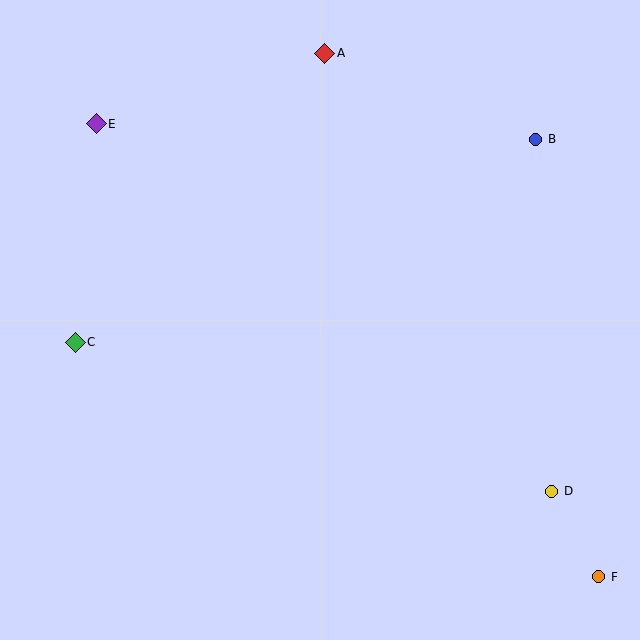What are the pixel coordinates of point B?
Point B is at (536, 139).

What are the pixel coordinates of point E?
Point E is at (96, 124).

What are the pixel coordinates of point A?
Point A is at (324, 53).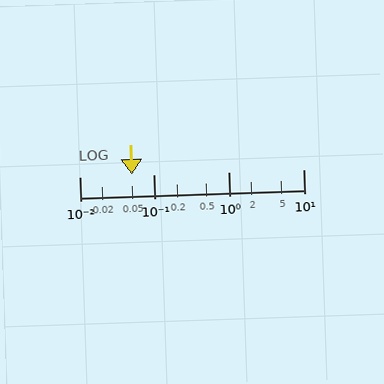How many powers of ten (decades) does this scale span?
The scale spans 3 decades, from 0.01 to 10.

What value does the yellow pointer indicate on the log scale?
The pointer indicates approximately 0.051.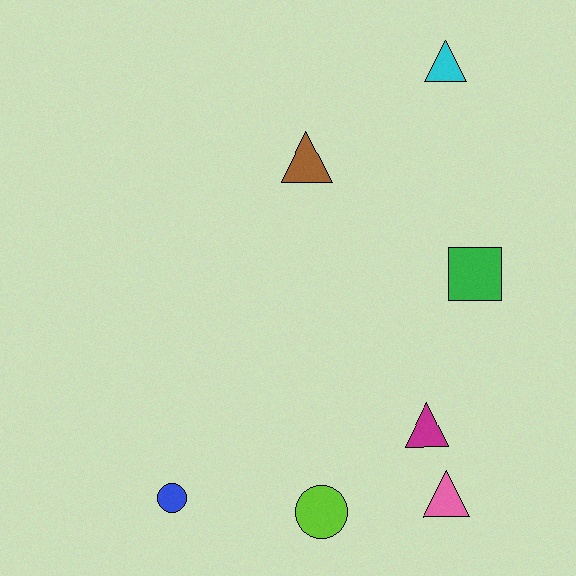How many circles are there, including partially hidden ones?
There are 2 circles.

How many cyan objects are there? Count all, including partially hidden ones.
There is 1 cyan object.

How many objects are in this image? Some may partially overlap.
There are 7 objects.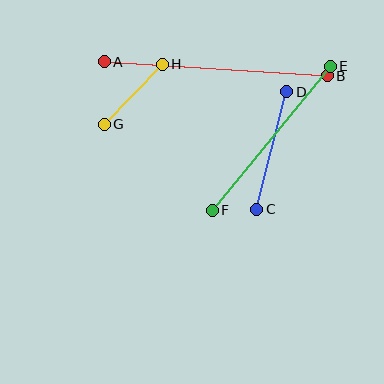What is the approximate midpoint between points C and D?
The midpoint is at approximately (272, 151) pixels.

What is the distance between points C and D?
The distance is approximately 121 pixels.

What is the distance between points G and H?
The distance is approximately 83 pixels.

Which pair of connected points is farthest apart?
Points A and B are farthest apart.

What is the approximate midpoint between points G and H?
The midpoint is at approximately (133, 94) pixels.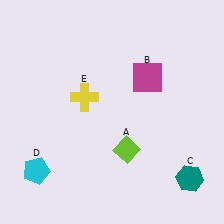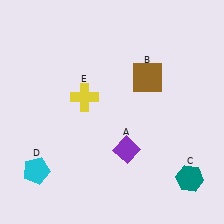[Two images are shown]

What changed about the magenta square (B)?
In Image 1, B is magenta. In Image 2, it changed to brown.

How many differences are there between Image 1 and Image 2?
There are 2 differences between the two images.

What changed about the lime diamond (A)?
In Image 1, A is lime. In Image 2, it changed to purple.